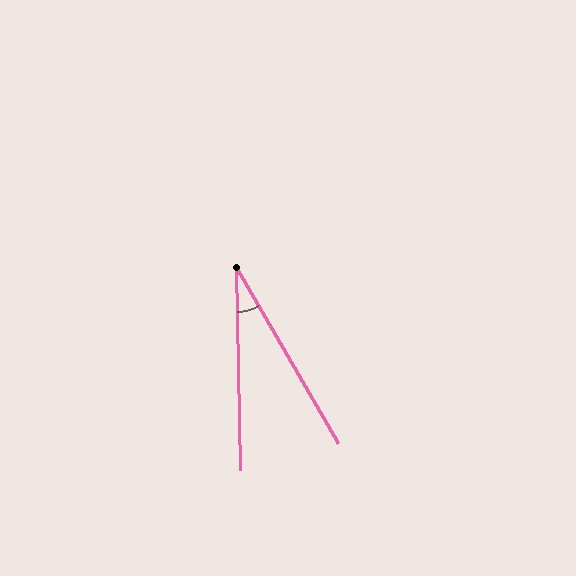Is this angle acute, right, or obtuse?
It is acute.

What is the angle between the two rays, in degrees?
Approximately 29 degrees.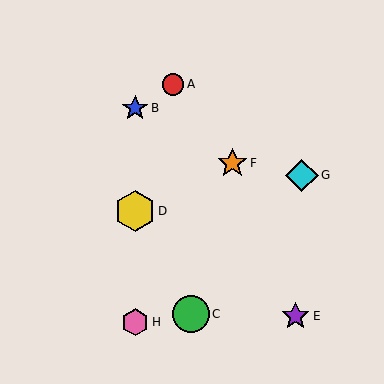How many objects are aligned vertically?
3 objects (B, D, H) are aligned vertically.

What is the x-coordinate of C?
Object C is at x≈191.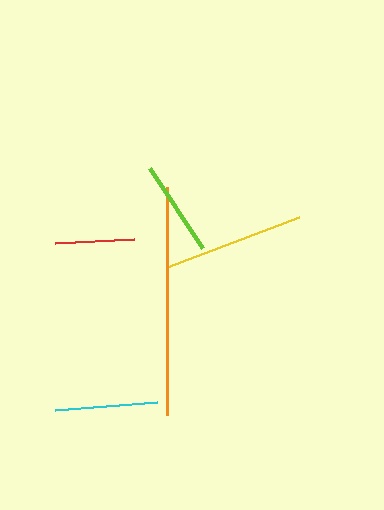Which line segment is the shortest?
The red line is the shortest at approximately 79 pixels.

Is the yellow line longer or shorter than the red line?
The yellow line is longer than the red line.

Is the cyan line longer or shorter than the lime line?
The cyan line is longer than the lime line.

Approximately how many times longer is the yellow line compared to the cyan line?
The yellow line is approximately 1.4 times the length of the cyan line.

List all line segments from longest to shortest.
From longest to shortest: orange, yellow, cyan, lime, red.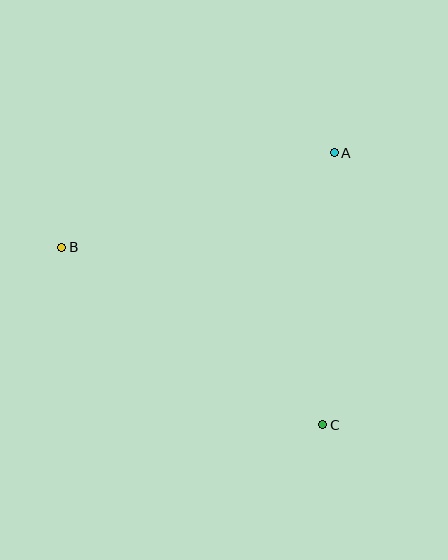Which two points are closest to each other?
Points A and C are closest to each other.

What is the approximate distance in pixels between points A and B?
The distance between A and B is approximately 288 pixels.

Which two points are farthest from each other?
Points B and C are farthest from each other.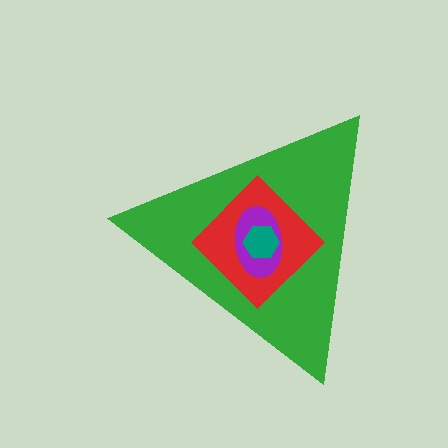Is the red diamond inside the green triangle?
Yes.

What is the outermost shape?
The green triangle.